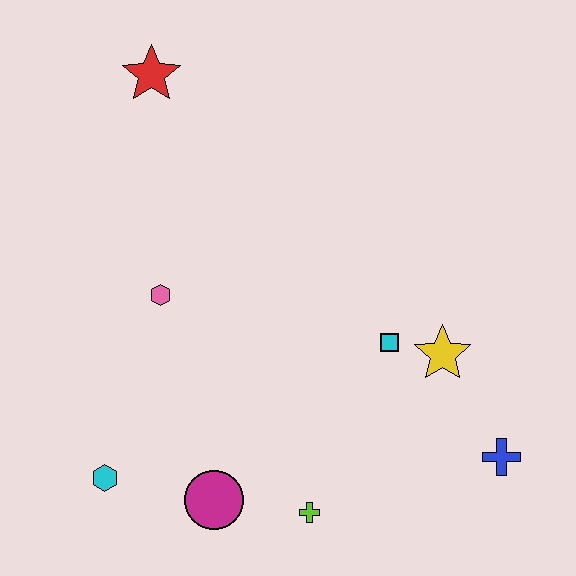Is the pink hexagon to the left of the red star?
No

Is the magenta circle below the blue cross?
Yes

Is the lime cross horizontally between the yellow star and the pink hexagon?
Yes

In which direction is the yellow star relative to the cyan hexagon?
The yellow star is to the right of the cyan hexagon.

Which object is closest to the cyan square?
The yellow star is closest to the cyan square.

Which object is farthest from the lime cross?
The red star is farthest from the lime cross.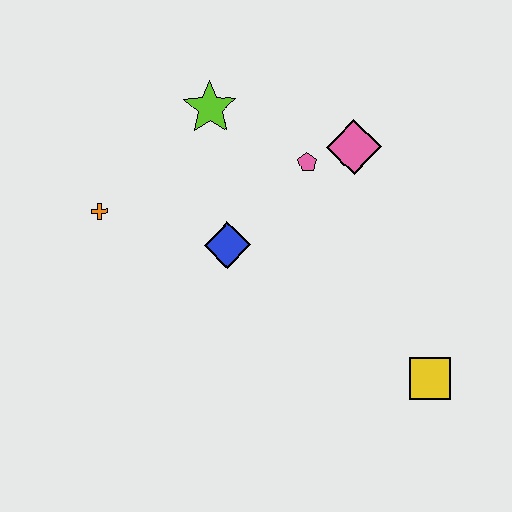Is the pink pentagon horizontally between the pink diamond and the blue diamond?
Yes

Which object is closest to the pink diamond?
The pink pentagon is closest to the pink diamond.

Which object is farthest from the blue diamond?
The yellow square is farthest from the blue diamond.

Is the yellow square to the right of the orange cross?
Yes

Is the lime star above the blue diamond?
Yes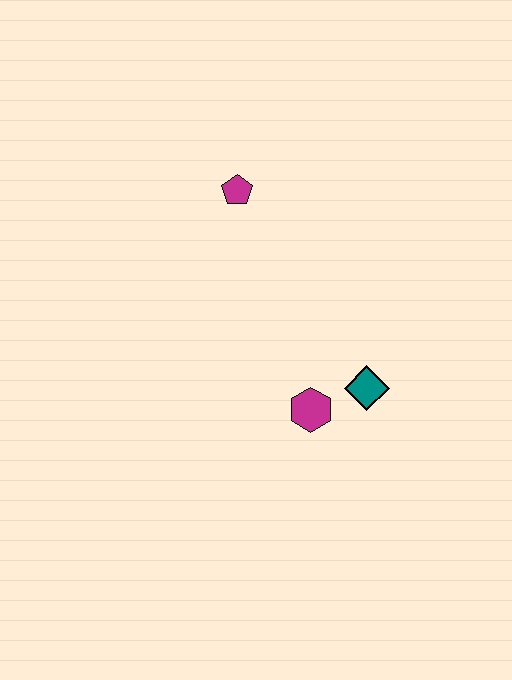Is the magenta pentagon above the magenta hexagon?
Yes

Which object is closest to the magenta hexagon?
The teal diamond is closest to the magenta hexagon.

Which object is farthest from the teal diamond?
The magenta pentagon is farthest from the teal diamond.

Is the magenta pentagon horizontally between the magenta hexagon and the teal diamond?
No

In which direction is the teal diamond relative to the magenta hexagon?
The teal diamond is to the right of the magenta hexagon.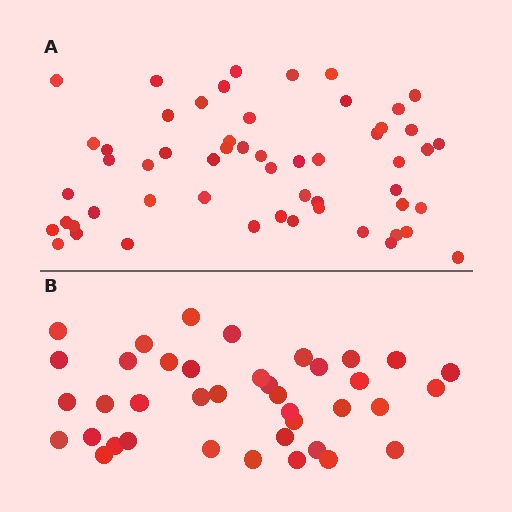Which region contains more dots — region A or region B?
Region A (the top region) has more dots.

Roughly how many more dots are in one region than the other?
Region A has approximately 15 more dots than region B.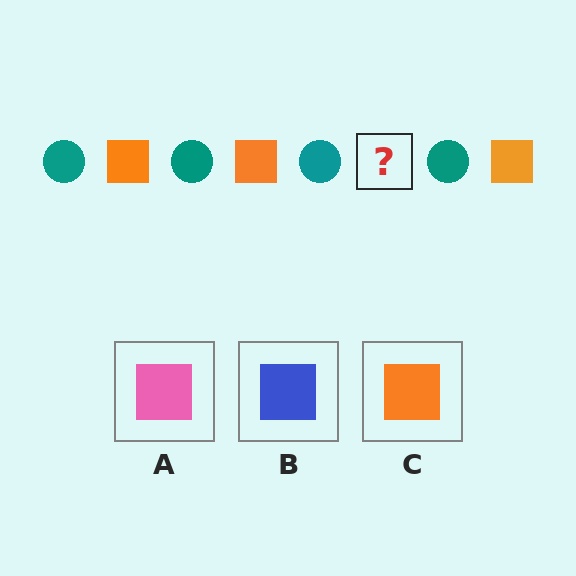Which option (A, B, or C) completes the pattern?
C.